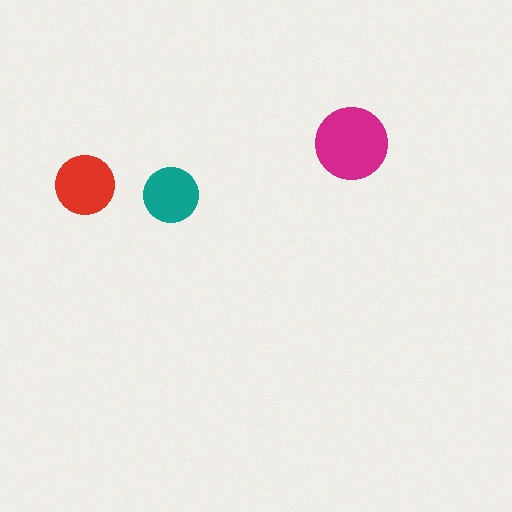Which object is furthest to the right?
The magenta circle is rightmost.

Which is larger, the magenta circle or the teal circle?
The magenta one.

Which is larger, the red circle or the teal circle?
The red one.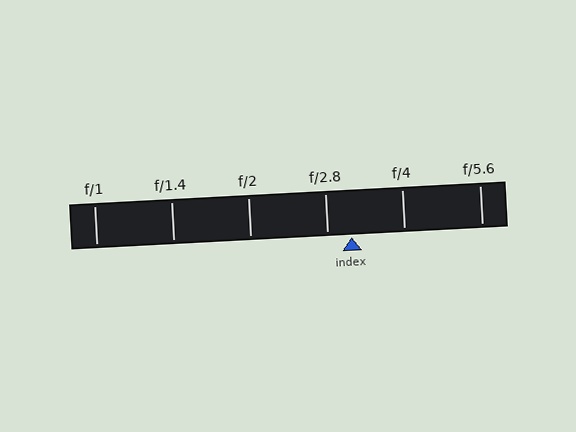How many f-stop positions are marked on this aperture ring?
There are 6 f-stop positions marked.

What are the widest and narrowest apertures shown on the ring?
The widest aperture shown is f/1 and the narrowest is f/5.6.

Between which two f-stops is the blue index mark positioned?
The index mark is between f/2.8 and f/4.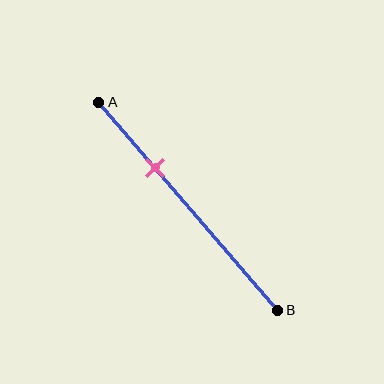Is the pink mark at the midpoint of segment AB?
No, the mark is at about 30% from A, not at the 50% midpoint.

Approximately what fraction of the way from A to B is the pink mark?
The pink mark is approximately 30% of the way from A to B.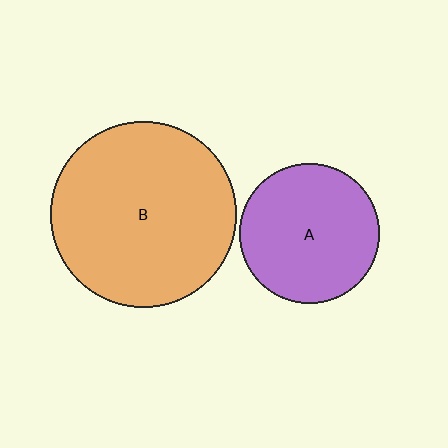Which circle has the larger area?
Circle B (orange).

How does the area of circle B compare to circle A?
Approximately 1.8 times.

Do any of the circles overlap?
No, none of the circles overlap.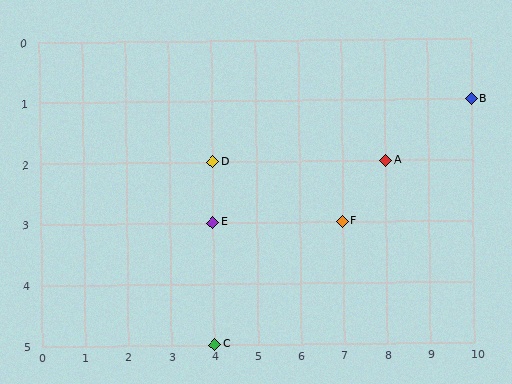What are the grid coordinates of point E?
Point E is at grid coordinates (4, 3).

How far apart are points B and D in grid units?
Points B and D are 6 columns and 1 row apart (about 6.1 grid units diagonally).